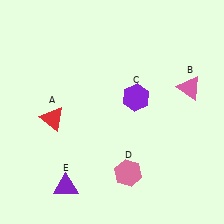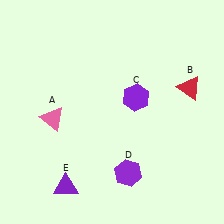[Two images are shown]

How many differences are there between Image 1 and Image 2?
There are 3 differences between the two images.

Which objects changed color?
A changed from red to pink. B changed from pink to red. D changed from pink to purple.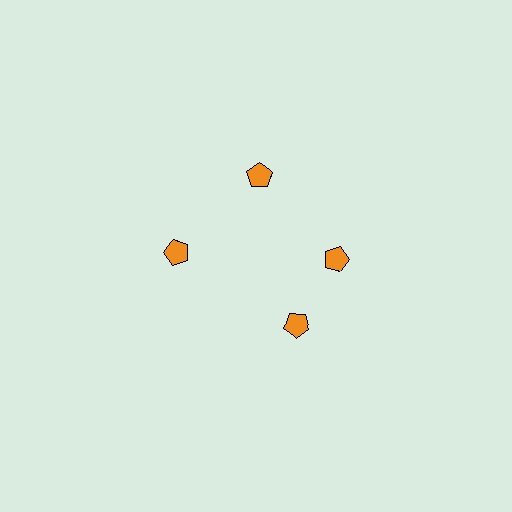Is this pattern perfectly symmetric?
No. The 4 orange pentagons are arranged in a ring, but one element near the 6 o'clock position is rotated out of alignment along the ring, breaking the 4-fold rotational symmetry.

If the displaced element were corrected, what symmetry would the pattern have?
It would have 4-fold rotational symmetry — the pattern would map onto itself every 90 degrees.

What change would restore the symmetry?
The symmetry would be restored by rotating it back into even spacing with its neighbors so that all 4 pentagons sit at equal angles and equal distance from the center.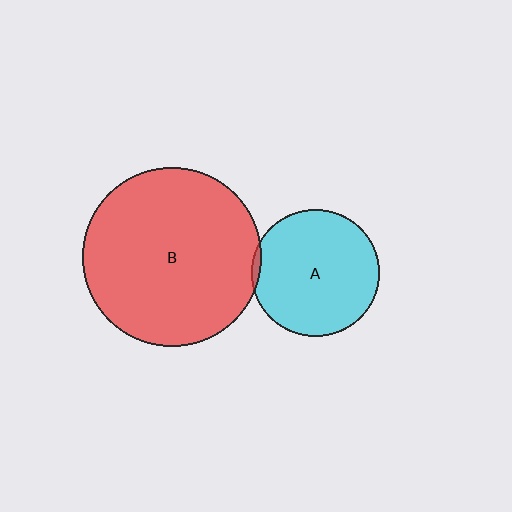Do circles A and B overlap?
Yes.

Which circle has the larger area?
Circle B (red).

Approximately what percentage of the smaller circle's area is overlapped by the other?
Approximately 5%.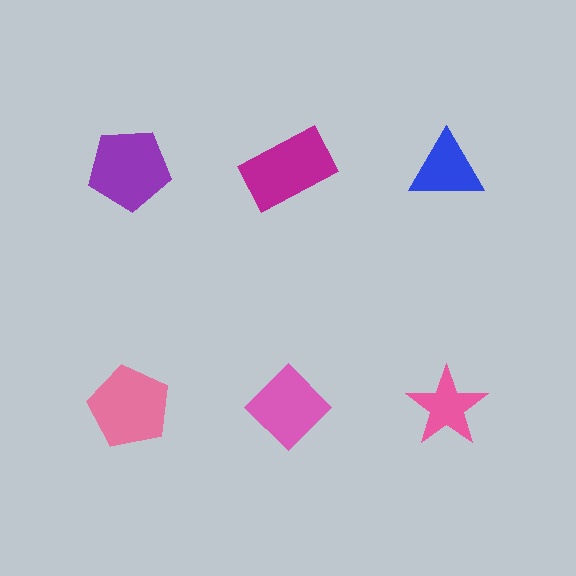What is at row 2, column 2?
A pink diamond.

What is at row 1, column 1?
A purple pentagon.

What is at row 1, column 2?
A magenta rectangle.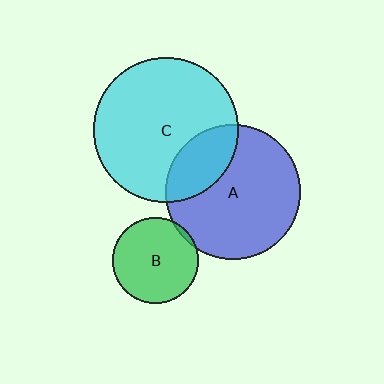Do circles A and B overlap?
Yes.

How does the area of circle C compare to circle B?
Approximately 2.8 times.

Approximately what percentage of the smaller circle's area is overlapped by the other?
Approximately 5%.